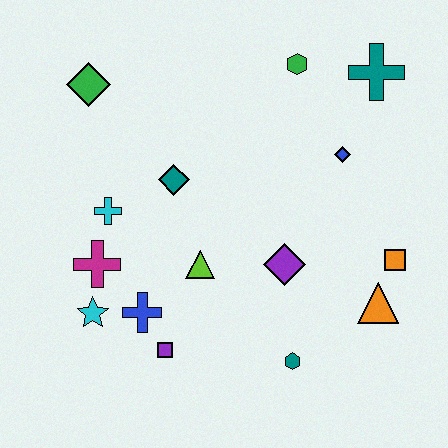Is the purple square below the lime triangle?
Yes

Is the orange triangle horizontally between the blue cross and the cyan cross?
No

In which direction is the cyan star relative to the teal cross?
The cyan star is to the left of the teal cross.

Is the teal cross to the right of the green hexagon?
Yes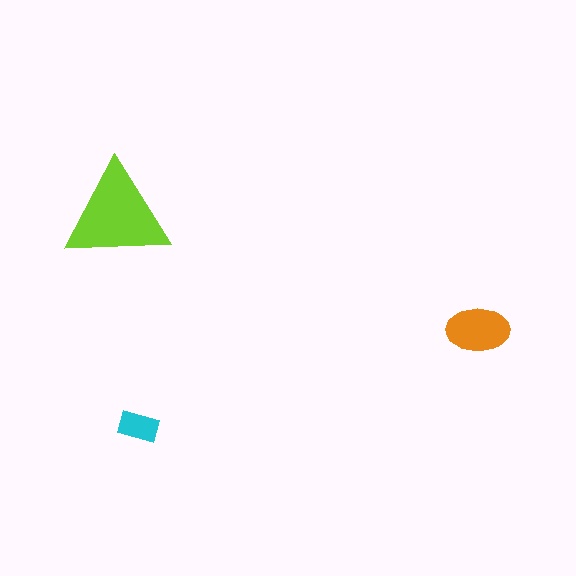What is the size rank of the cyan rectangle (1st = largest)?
3rd.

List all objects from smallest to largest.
The cyan rectangle, the orange ellipse, the lime triangle.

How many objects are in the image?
There are 3 objects in the image.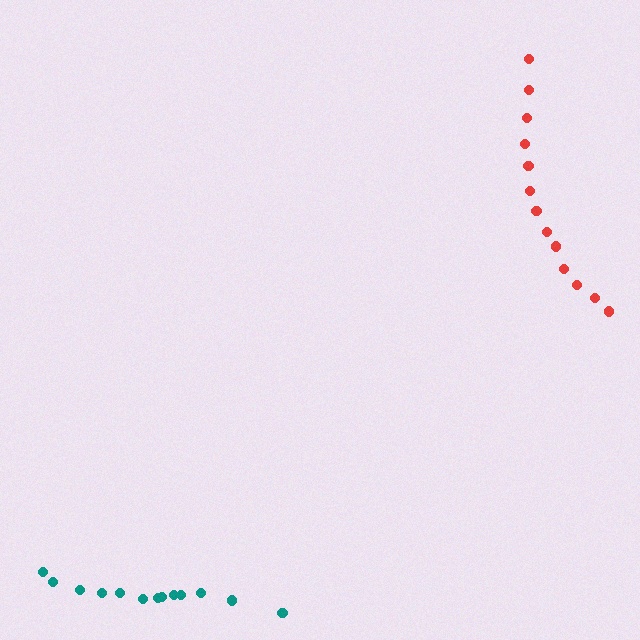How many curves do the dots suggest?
There are 2 distinct paths.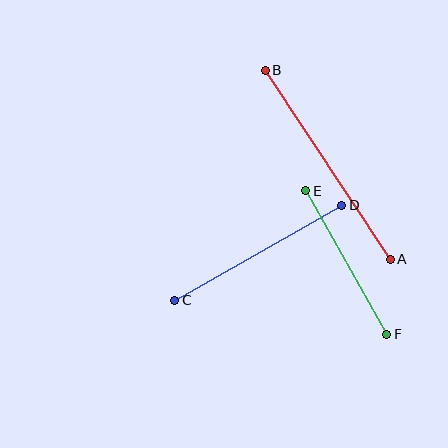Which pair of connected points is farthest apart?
Points A and B are farthest apart.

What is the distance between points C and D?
The distance is approximately 192 pixels.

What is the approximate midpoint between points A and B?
The midpoint is at approximately (328, 165) pixels.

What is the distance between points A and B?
The distance is approximately 227 pixels.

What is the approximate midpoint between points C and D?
The midpoint is at approximately (258, 253) pixels.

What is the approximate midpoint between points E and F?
The midpoint is at approximately (346, 262) pixels.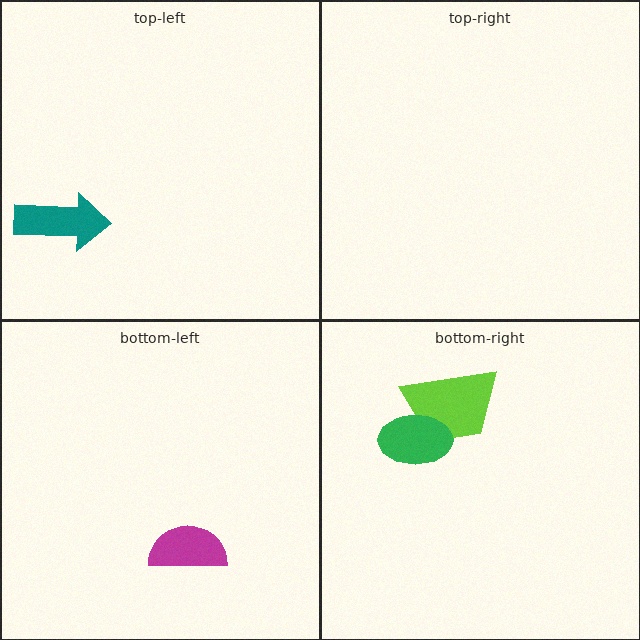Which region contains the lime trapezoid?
The bottom-right region.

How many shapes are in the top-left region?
1.